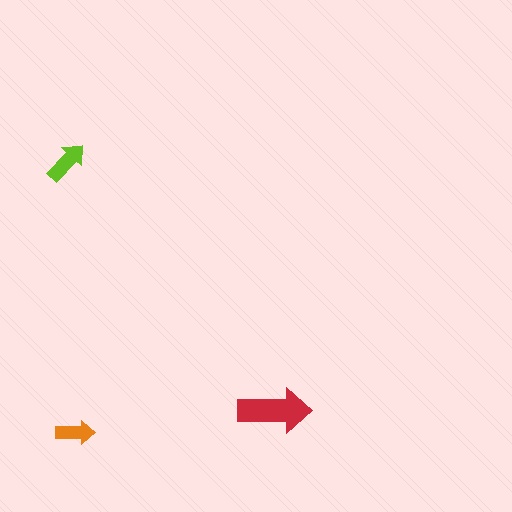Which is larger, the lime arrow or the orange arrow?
The lime one.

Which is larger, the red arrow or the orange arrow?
The red one.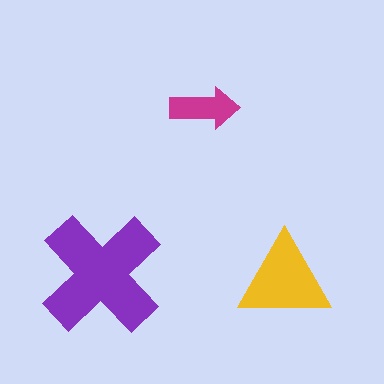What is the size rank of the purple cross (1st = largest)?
1st.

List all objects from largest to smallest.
The purple cross, the yellow triangle, the magenta arrow.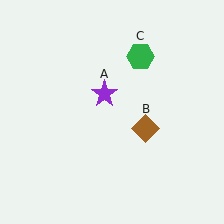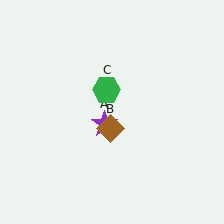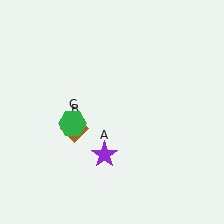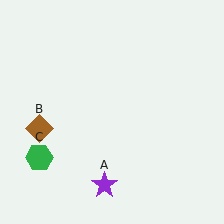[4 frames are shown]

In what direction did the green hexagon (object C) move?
The green hexagon (object C) moved down and to the left.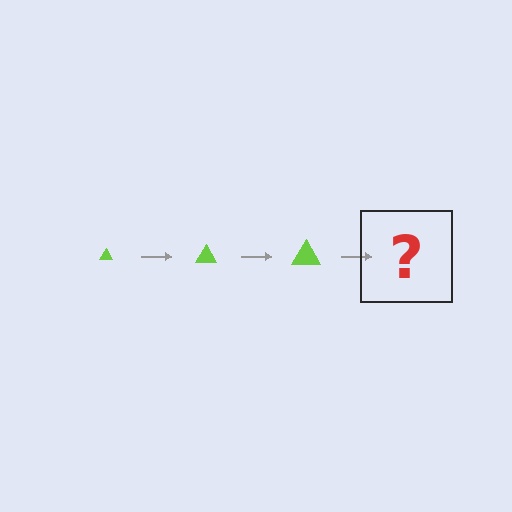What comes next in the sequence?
The next element should be a lime triangle, larger than the previous one.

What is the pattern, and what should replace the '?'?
The pattern is that the triangle gets progressively larger each step. The '?' should be a lime triangle, larger than the previous one.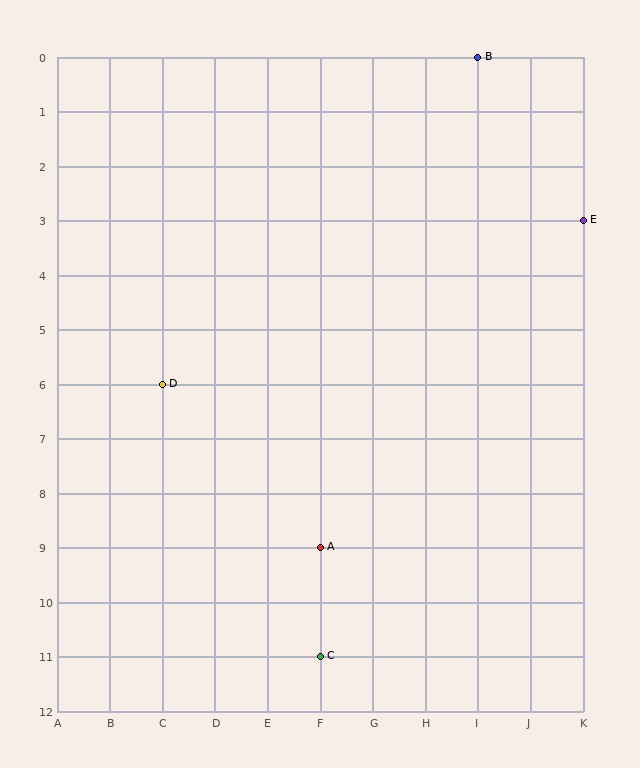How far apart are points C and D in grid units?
Points C and D are 3 columns and 5 rows apart (about 5.8 grid units diagonally).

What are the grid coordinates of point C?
Point C is at grid coordinates (F, 11).